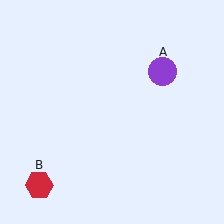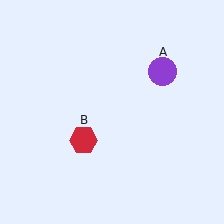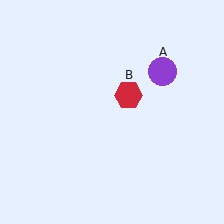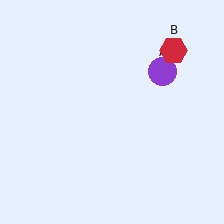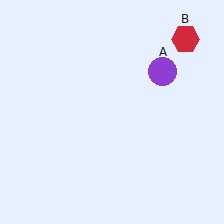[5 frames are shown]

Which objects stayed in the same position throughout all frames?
Purple circle (object A) remained stationary.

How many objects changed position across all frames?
1 object changed position: red hexagon (object B).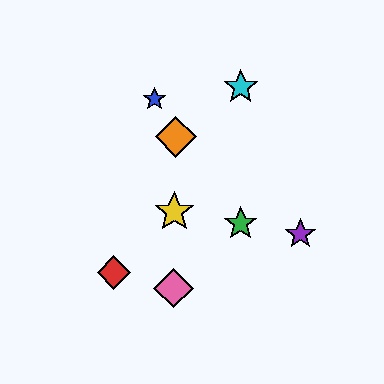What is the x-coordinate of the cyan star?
The cyan star is at x≈241.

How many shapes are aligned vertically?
2 shapes (the green star, the cyan star) are aligned vertically.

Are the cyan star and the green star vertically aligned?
Yes, both are at x≈241.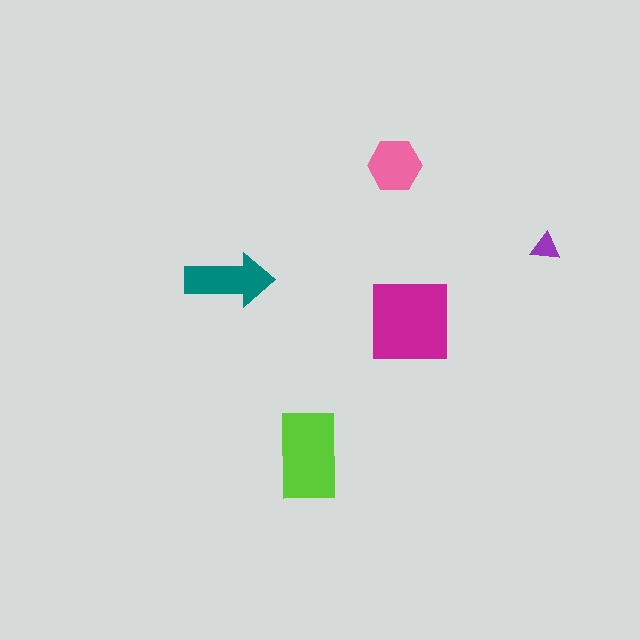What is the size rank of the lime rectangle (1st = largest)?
2nd.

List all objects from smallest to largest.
The purple triangle, the pink hexagon, the teal arrow, the lime rectangle, the magenta square.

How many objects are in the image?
There are 5 objects in the image.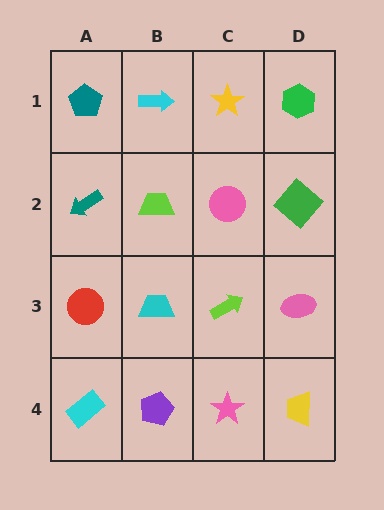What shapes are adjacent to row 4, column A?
A red circle (row 3, column A), a purple pentagon (row 4, column B).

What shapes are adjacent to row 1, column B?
A lime trapezoid (row 2, column B), a teal pentagon (row 1, column A), a yellow star (row 1, column C).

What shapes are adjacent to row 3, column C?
A pink circle (row 2, column C), a pink star (row 4, column C), a cyan trapezoid (row 3, column B), a pink ellipse (row 3, column D).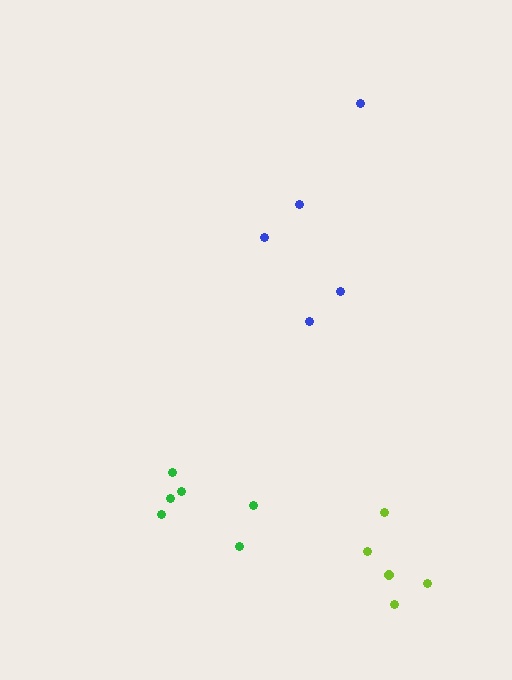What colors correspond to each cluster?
The clusters are colored: blue, green, lime.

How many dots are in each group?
Group 1: 5 dots, Group 2: 6 dots, Group 3: 5 dots (16 total).